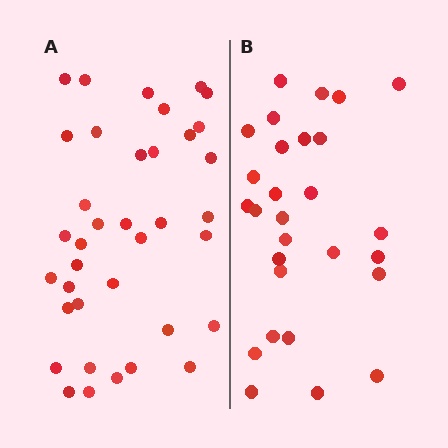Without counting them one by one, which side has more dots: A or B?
Region A (the left region) has more dots.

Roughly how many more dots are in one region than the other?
Region A has roughly 8 or so more dots than region B.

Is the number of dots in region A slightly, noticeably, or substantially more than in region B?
Region A has noticeably more, but not dramatically so. The ratio is roughly 1.3 to 1.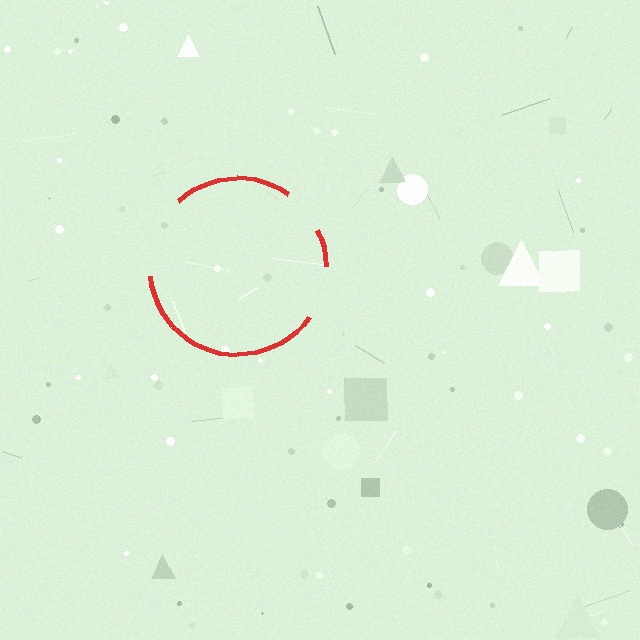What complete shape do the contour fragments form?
The contour fragments form a circle.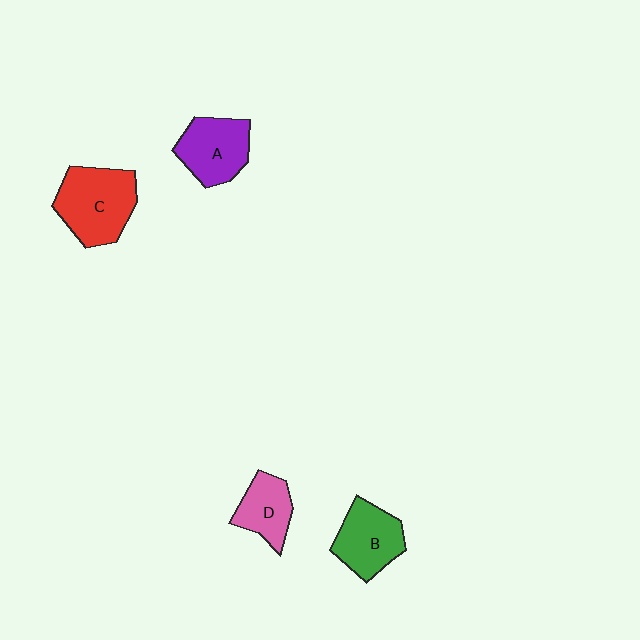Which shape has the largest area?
Shape C (red).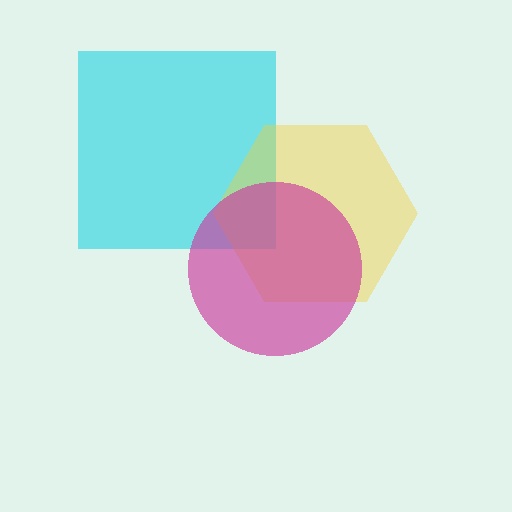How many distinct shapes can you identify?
There are 3 distinct shapes: a cyan square, a yellow hexagon, a magenta circle.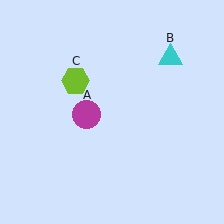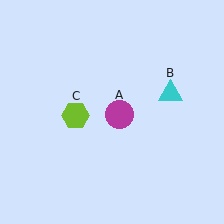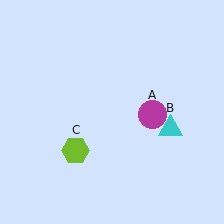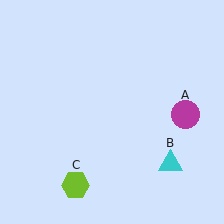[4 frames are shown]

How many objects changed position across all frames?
3 objects changed position: magenta circle (object A), cyan triangle (object B), lime hexagon (object C).